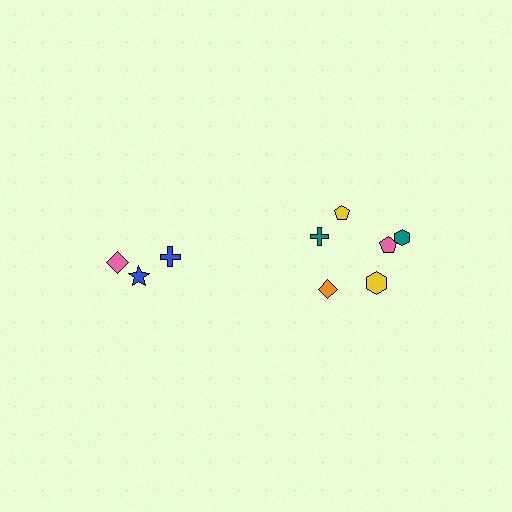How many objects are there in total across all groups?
There are 9 objects.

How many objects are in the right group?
There are 6 objects.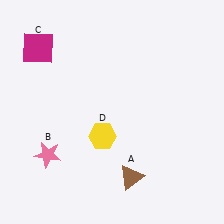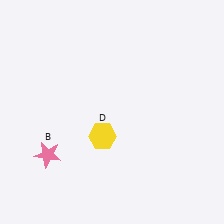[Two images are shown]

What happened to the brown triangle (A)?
The brown triangle (A) was removed in Image 2. It was in the bottom-right area of Image 1.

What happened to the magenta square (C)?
The magenta square (C) was removed in Image 2. It was in the top-left area of Image 1.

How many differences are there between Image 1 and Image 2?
There are 2 differences between the two images.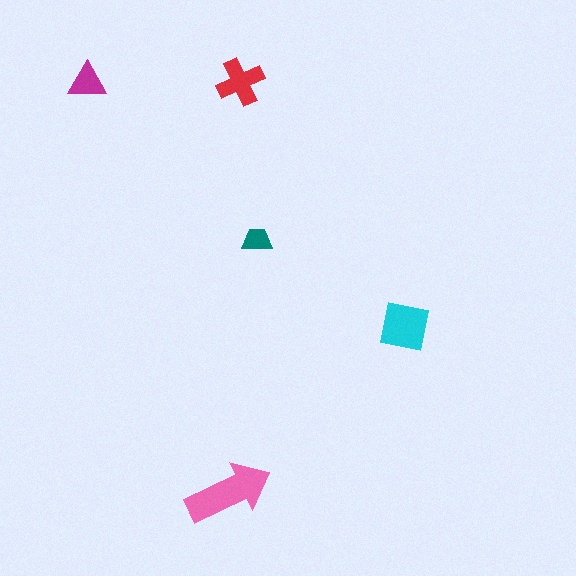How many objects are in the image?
There are 5 objects in the image.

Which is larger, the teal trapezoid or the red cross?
The red cross.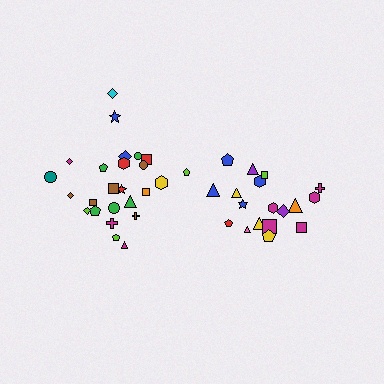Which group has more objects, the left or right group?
The left group.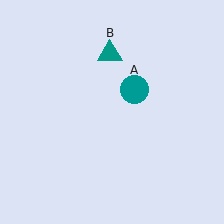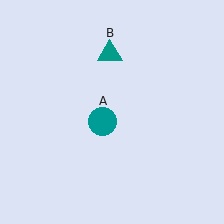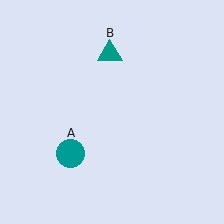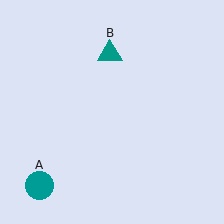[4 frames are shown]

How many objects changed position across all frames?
1 object changed position: teal circle (object A).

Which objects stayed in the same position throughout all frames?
Teal triangle (object B) remained stationary.